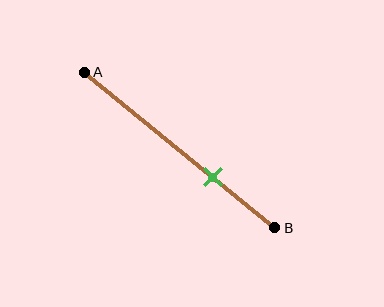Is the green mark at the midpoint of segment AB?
No, the mark is at about 65% from A, not at the 50% midpoint.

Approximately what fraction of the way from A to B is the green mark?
The green mark is approximately 65% of the way from A to B.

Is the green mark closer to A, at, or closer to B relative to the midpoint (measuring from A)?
The green mark is closer to point B than the midpoint of segment AB.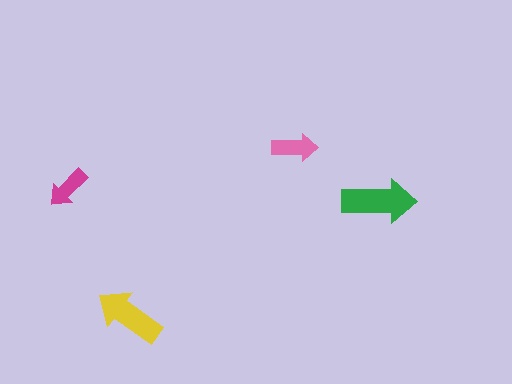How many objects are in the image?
There are 4 objects in the image.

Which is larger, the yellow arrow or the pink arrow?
The yellow one.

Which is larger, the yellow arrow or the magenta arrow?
The yellow one.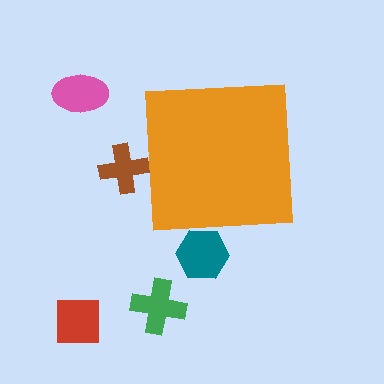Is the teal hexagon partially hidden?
Yes, the teal hexagon is partially hidden behind the orange square.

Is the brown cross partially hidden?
Yes, the brown cross is partially hidden behind the orange square.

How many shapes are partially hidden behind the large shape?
2 shapes are partially hidden.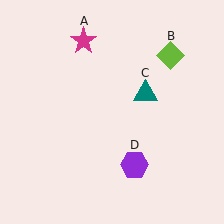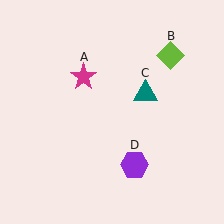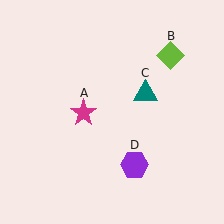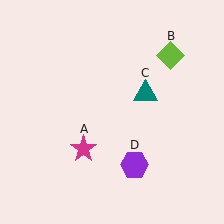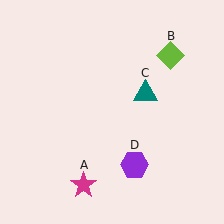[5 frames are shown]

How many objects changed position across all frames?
1 object changed position: magenta star (object A).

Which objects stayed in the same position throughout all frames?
Lime diamond (object B) and teal triangle (object C) and purple hexagon (object D) remained stationary.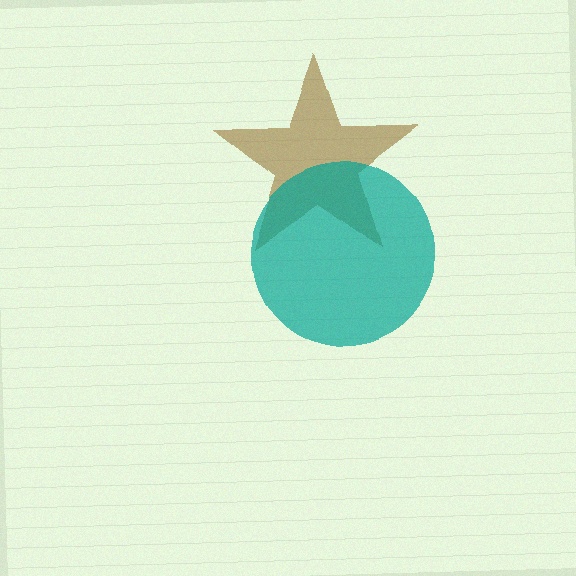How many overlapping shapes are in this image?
There are 2 overlapping shapes in the image.